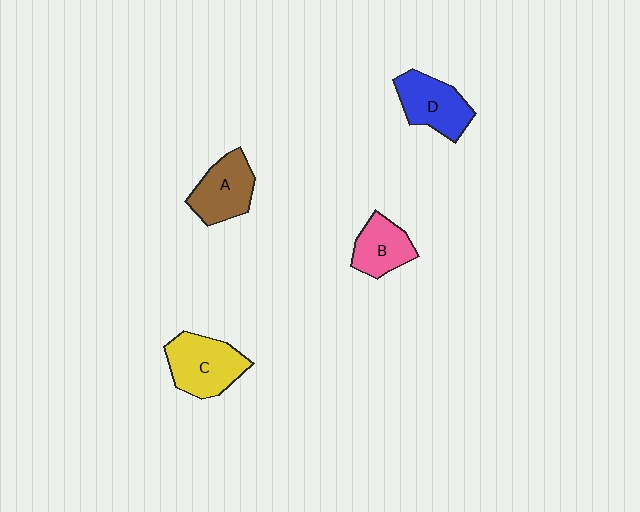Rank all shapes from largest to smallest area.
From largest to smallest: C (yellow), D (blue), A (brown), B (pink).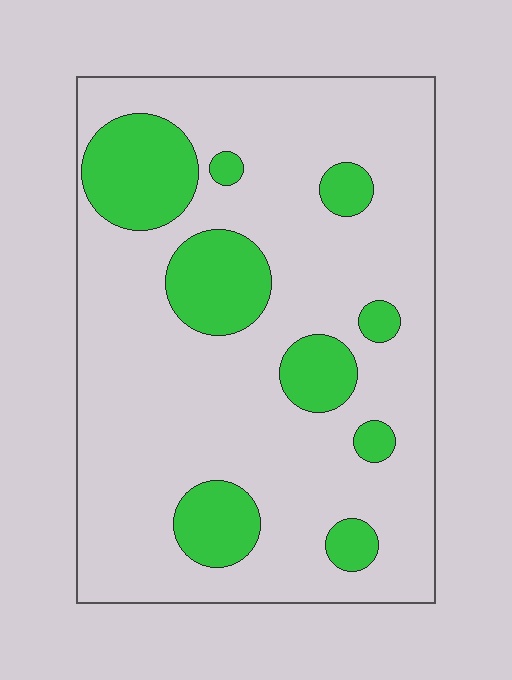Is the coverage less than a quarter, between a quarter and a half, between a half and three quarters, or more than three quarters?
Less than a quarter.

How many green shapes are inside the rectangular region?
9.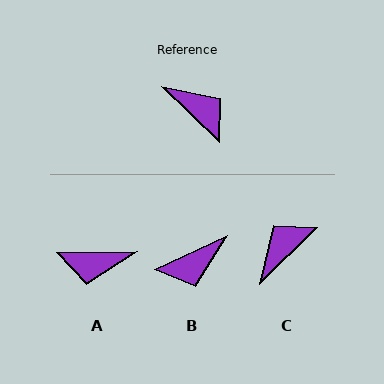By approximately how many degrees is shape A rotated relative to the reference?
Approximately 136 degrees clockwise.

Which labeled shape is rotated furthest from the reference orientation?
A, about 136 degrees away.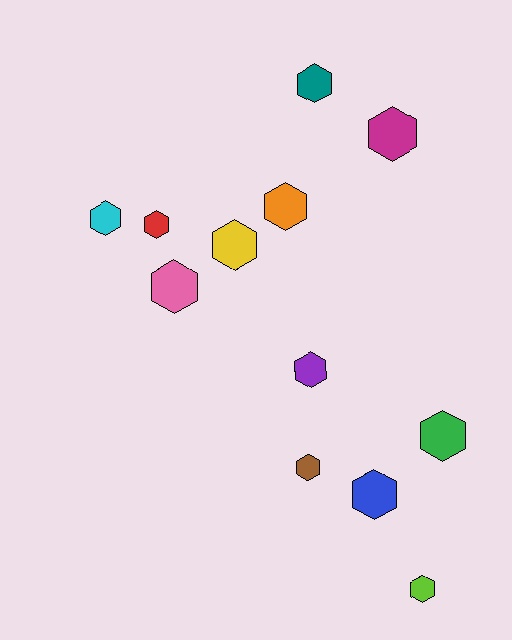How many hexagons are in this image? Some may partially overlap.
There are 12 hexagons.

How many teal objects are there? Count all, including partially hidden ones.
There is 1 teal object.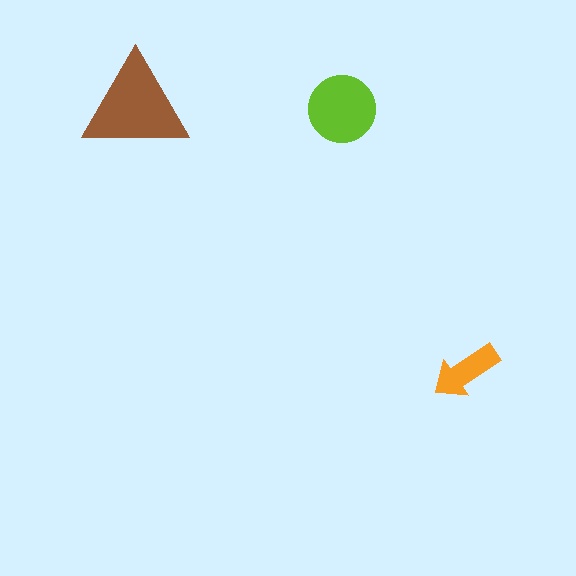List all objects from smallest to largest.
The orange arrow, the lime circle, the brown triangle.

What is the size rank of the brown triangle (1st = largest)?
1st.